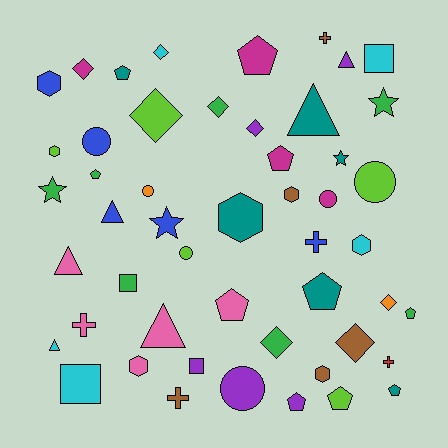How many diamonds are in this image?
There are 8 diamonds.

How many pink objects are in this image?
There are 5 pink objects.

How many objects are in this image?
There are 50 objects.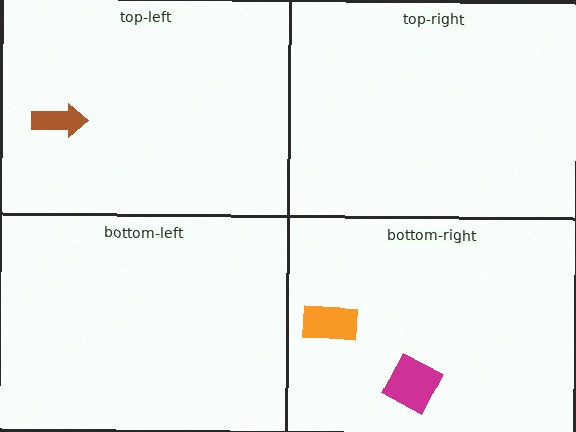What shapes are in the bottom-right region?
The magenta square, the orange rectangle.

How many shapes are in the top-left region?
1.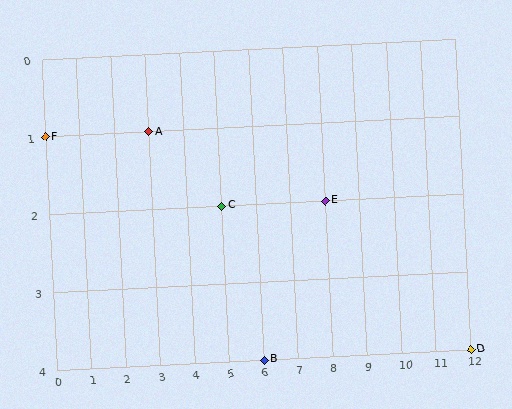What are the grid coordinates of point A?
Point A is at grid coordinates (3, 1).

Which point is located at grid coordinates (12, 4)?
Point D is at (12, 4).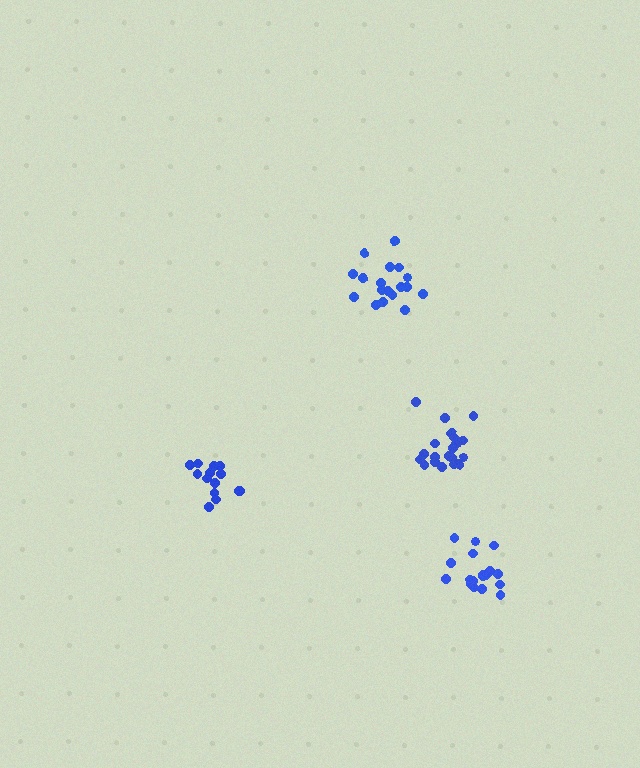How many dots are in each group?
Group 1: 18 dots, Group 2: 14 dots, Group 3: 18 dots, Group 4: 20 dots (70 total).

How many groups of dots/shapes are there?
There are 4 groups.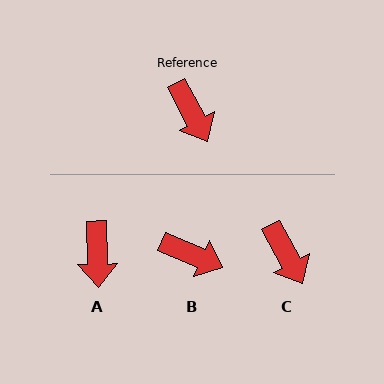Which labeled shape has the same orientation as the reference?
C.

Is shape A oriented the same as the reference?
No, it is off by about 27 degrees.